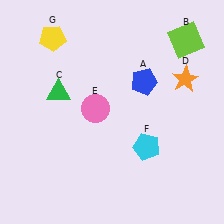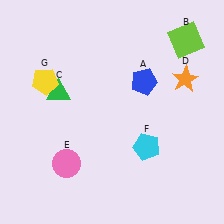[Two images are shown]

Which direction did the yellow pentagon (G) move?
The yellow pentagon (G) moved down.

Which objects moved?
The objects that moved are: the pink circle (E), the yellow pentagon (G).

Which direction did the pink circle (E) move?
The pink circle (E) moved down.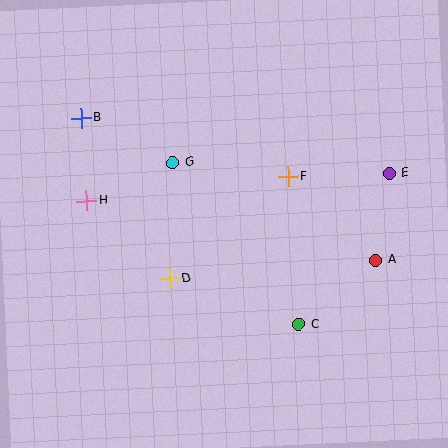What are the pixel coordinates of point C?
Point C is at (298, 324).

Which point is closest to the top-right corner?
Point E is closest to the top-right corner.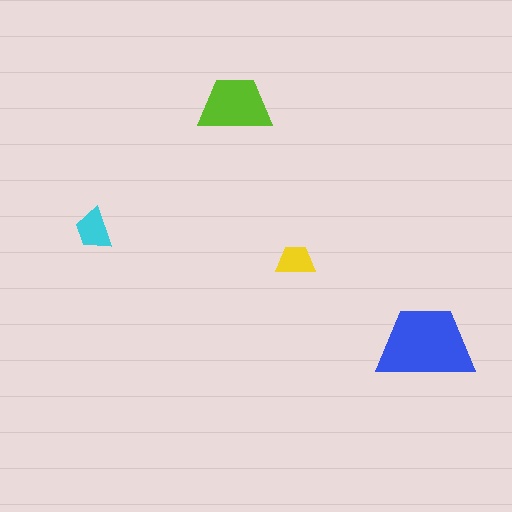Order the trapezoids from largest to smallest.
the blue one, the lime one, the cyan one, the yellow one.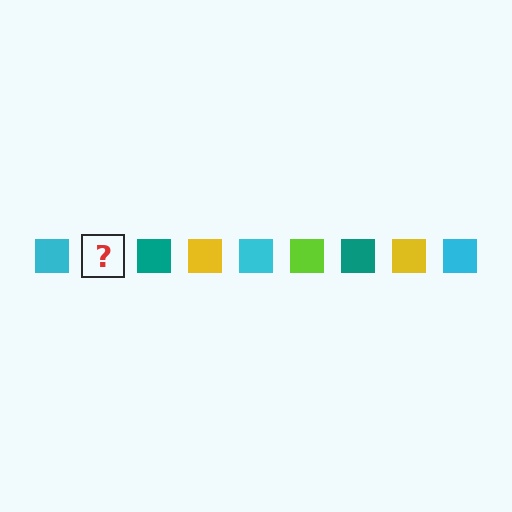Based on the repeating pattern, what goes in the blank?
The blank should be a lime square.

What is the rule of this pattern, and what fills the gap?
The rule is that the pattern cycles through cyan, lime, teal, yellow squares. The gap should be filled with a lime square.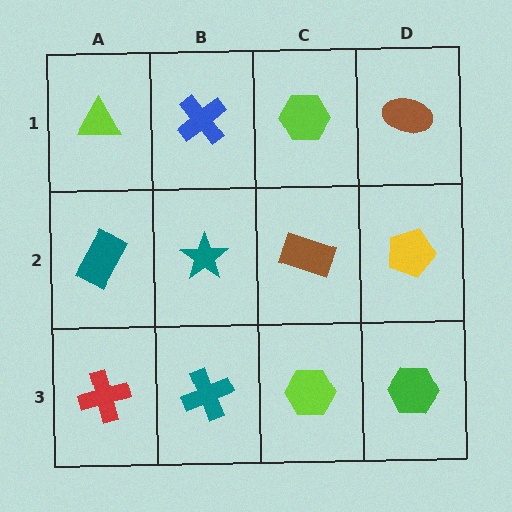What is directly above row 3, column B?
A teal star.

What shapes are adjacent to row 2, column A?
A lime triangle (row 1, column A), a red cross (row 3, column A), a teal star (row 2, column B).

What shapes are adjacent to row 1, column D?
A yellow pentagon (row 2, column D), a lime hexagon (row 1, column C).